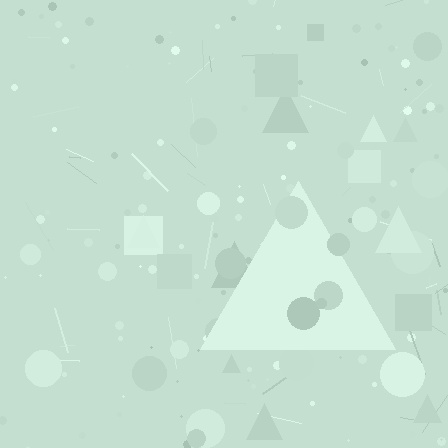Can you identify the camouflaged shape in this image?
The camouflaged shape is a triangle.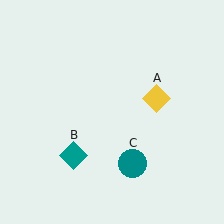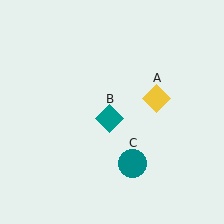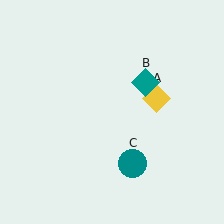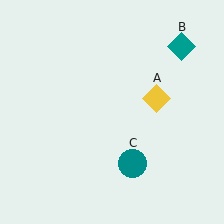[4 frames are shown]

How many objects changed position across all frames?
1 object changed position: teal diamond (object B).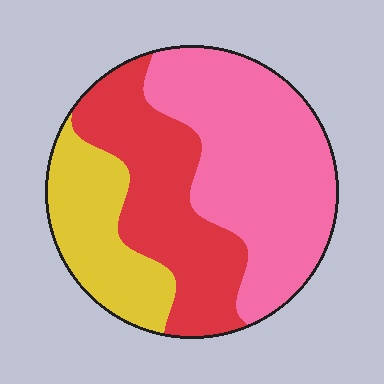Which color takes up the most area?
Pink, at roughly 45%.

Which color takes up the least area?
Yellow, at roughly 20%.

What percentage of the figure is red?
Red covers 33% of the figure.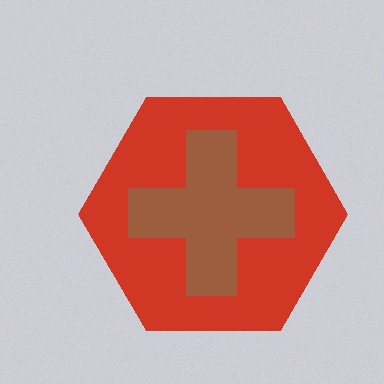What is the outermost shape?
The red hexagon.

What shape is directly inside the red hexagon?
The brown cross.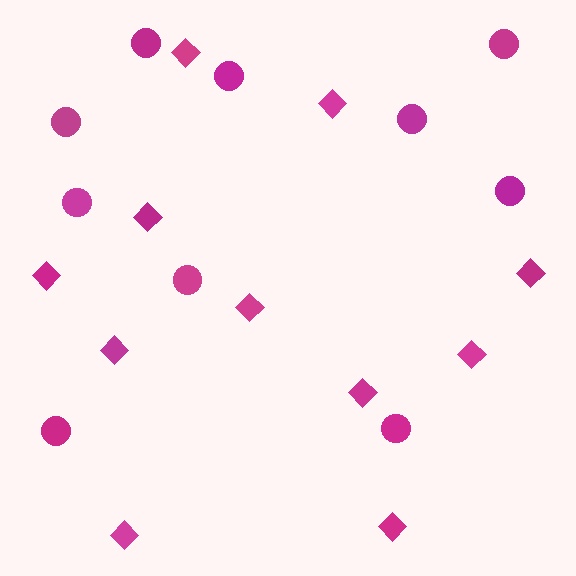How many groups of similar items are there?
There are 2 groups: one group of circles (10) and one group of diamonds (11).